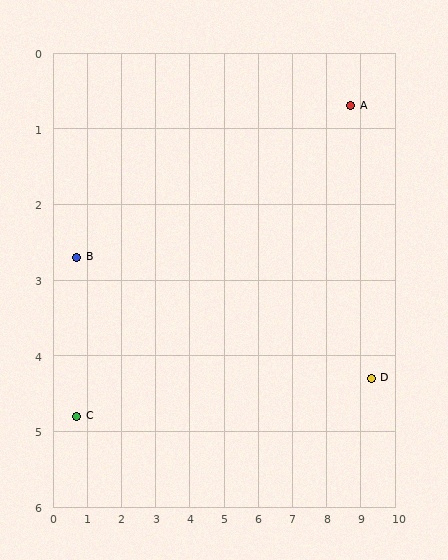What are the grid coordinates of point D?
Point D is at approximately (9.3, 4.3).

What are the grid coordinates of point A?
Point A is at approximately (8.7, 0.7).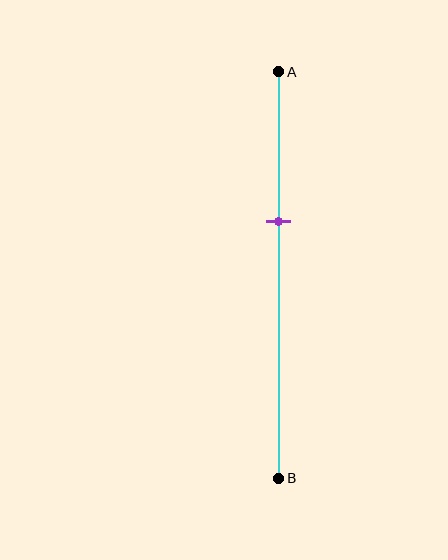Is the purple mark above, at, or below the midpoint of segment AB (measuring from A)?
The purple mark is above the midpoint of segment AB.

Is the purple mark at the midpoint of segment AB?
No, the mark is at about 35% from A, not at the 50% midpoint.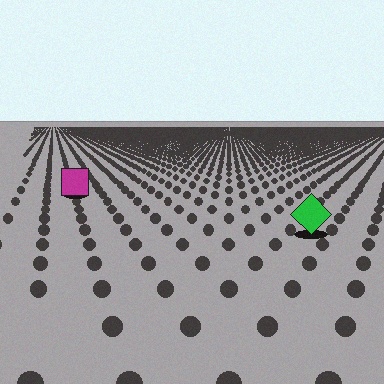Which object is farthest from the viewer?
The magenta square is farthest from the viewer. It appears smaller and the ground texture around it is denser.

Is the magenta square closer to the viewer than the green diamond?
No. The green diamond is closer — you can tell from the texture gradient: the ground texture is coarser near it.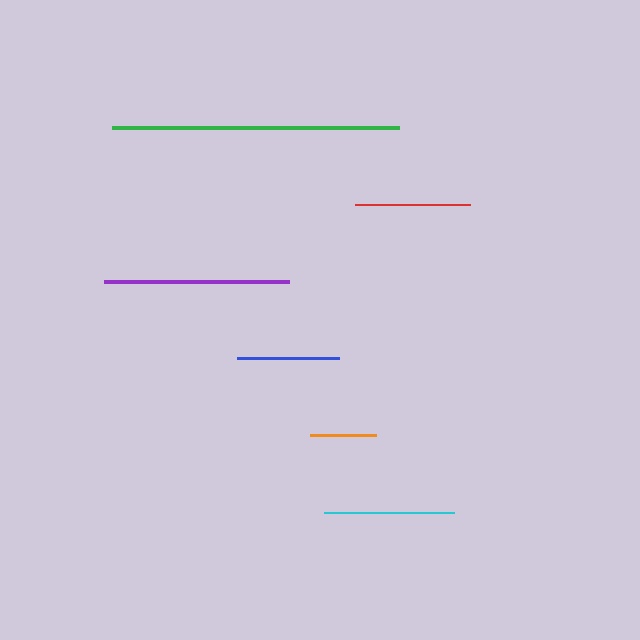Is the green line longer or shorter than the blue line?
The green line is longer than the blue line.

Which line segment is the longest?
The green line is the longest at approximately 287 pixels.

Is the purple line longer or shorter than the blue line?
The purple line is longer than the blue line.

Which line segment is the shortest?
The orange line is the shortest at approximately 66 pixels.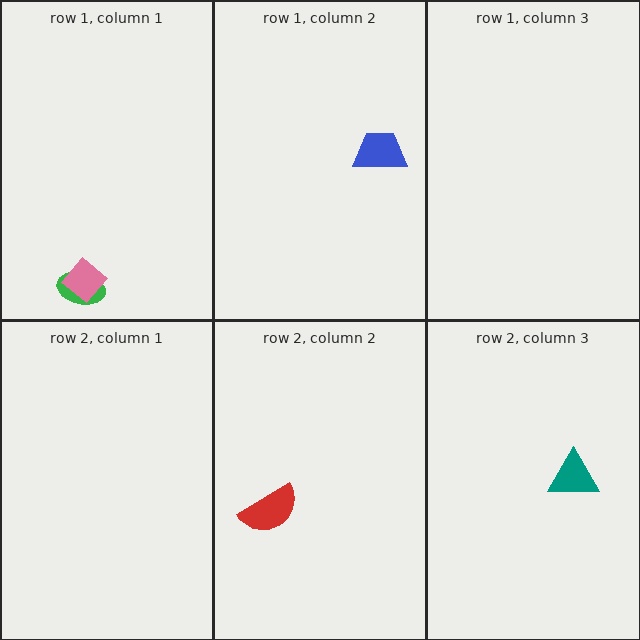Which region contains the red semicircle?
The row 2, column 2 region.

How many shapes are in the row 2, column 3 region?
1.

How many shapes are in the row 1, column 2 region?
1.